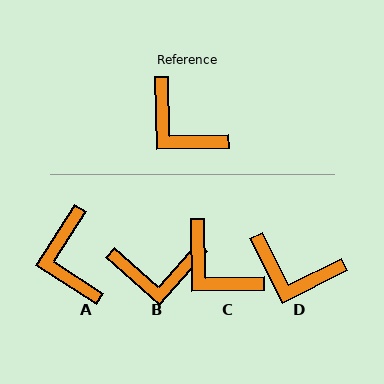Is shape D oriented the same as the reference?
No, it is off by about 26 degrees.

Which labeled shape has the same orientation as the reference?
C.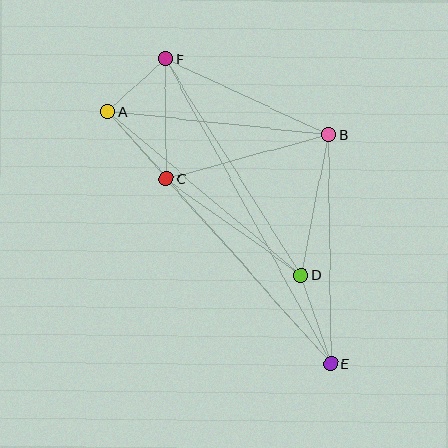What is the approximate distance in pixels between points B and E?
The distance between B and E is approximately 229 pixels.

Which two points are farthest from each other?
Points E and F are farthest from each other.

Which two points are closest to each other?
Points A and F are closest to each other.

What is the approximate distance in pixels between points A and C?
The distance between A and C is approximately 89 pixels.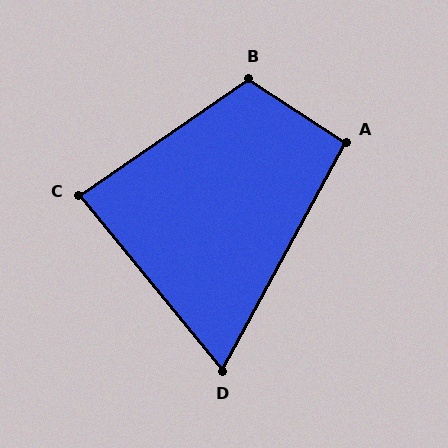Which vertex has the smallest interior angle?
D, at approximately 68 degrees.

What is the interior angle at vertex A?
Approximately 95 degrees (approximately right).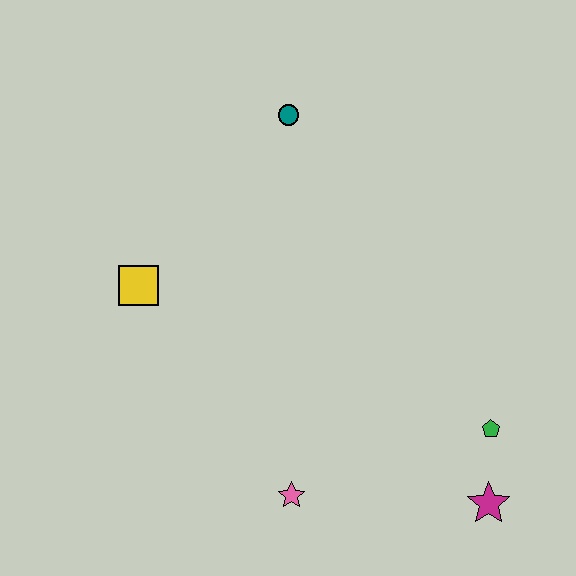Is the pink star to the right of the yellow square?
Yes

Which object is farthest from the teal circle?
The magenta star is farthest from the teal circle.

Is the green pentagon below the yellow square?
Yes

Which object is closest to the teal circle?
The yellow square is closest to the teal circle.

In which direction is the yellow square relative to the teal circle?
The yellow square is below the teal circle.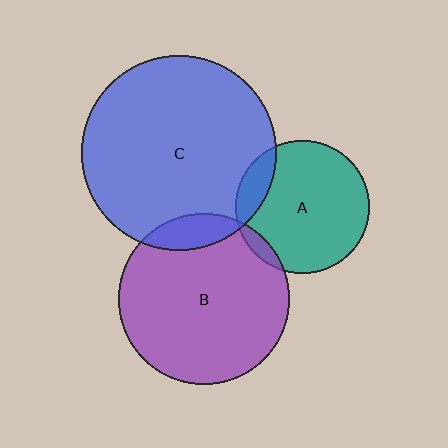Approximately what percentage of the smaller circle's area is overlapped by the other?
Approximately 5%.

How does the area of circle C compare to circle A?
Approximately 2.1 times.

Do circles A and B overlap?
Yes.